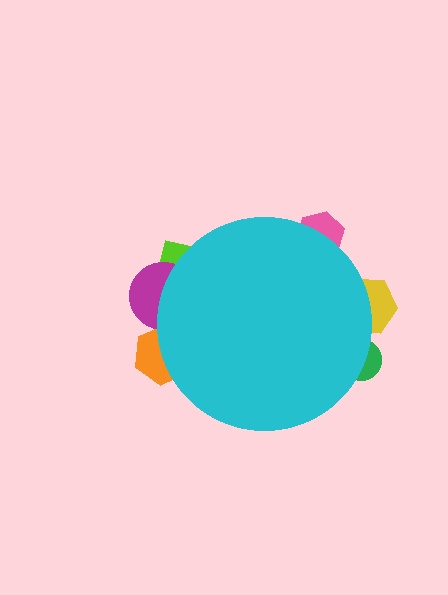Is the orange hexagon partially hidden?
Yes, the orange hexagon is partially hidden behind the cyan circle.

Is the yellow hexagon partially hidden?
Yes, the yellow hexagon is partially hidden behind the cyan circle.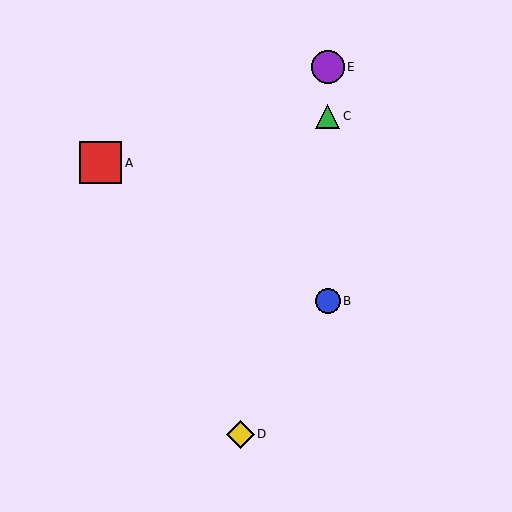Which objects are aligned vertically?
Objects B, C, E are aligned vertically.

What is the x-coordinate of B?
Object B is at x≈328.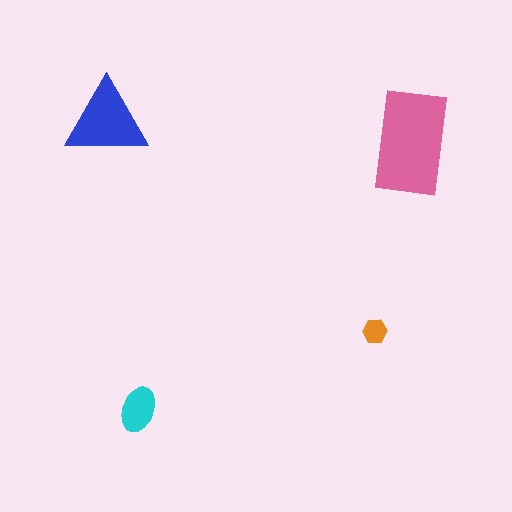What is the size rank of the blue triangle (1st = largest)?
2nd.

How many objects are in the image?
There are 4 objects in the image.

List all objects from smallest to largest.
The orange hexagon, the cyan ellipse, the blue triangle, the pink rectangle.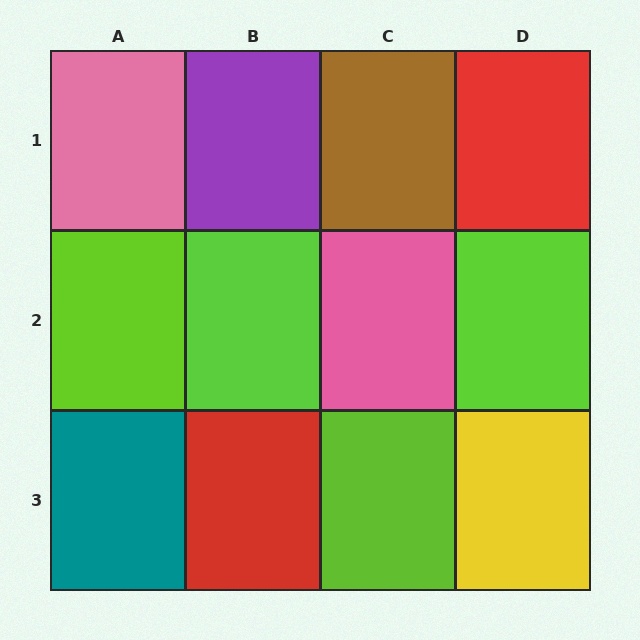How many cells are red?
2 cells are red.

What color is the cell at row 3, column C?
Lime.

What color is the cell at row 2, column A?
Lime.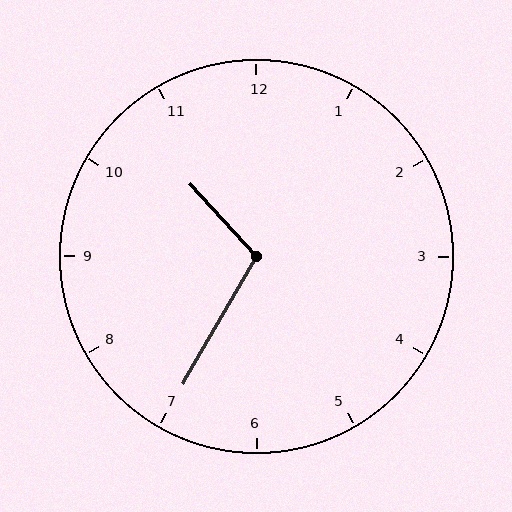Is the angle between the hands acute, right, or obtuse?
It is obtuse.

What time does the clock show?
10:35.